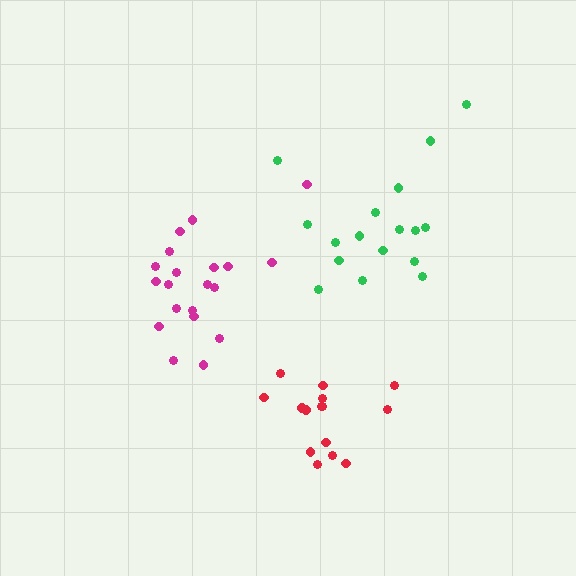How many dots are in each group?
Group 1: 20 dots, Group 2: 17 dots, Group 3: 15 dots (52 total).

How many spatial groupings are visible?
There are 3 spatial groupings.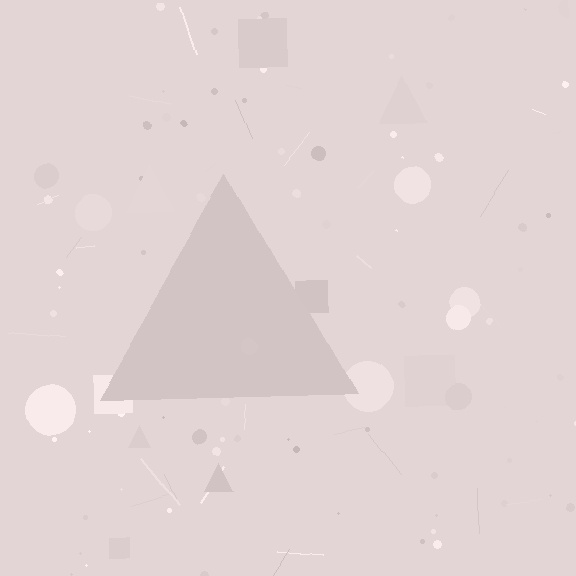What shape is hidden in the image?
A triangle is hidden in the image.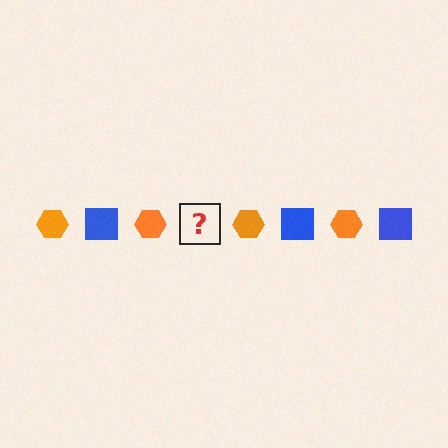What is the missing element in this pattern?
The missing element is a blue square.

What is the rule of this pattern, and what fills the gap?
The rule is that the pattern alternates between orange hexagon and blue square. The gap should be filled with a blue square.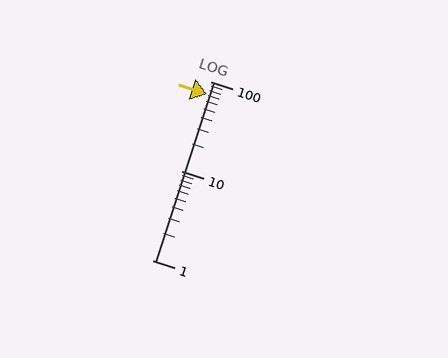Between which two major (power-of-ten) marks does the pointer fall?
The pointer is between 10 and 100.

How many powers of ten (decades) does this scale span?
The scale spans 2 decades, from 1 to 100.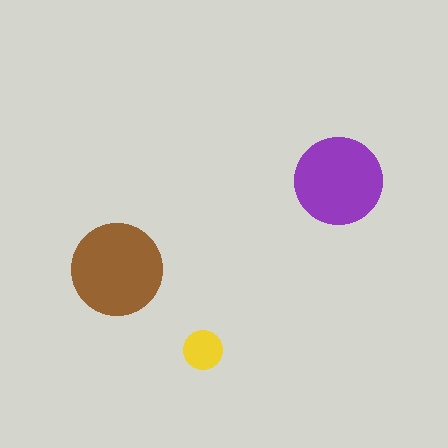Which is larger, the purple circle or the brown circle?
The brown one.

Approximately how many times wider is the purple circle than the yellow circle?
About 2 times wider.